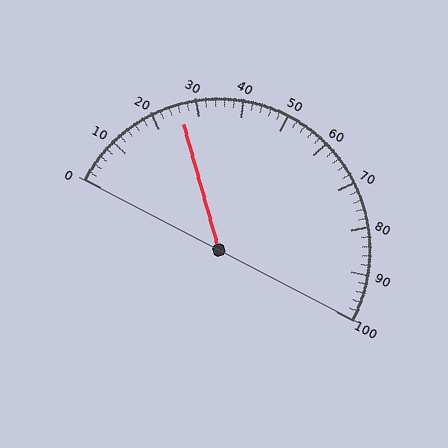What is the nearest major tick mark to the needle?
The nearest major tick mark is 30.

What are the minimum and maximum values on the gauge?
The gauge ranges from 0 to 100.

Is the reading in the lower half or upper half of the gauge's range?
The reading is in the lower half of the range (0 to 100).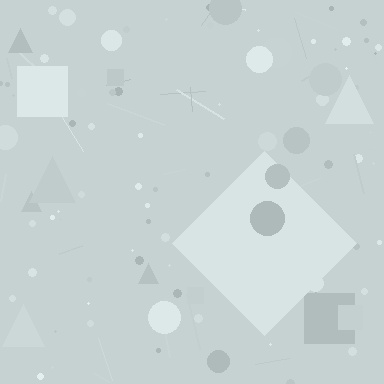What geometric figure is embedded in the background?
A diamond is embedded in the background.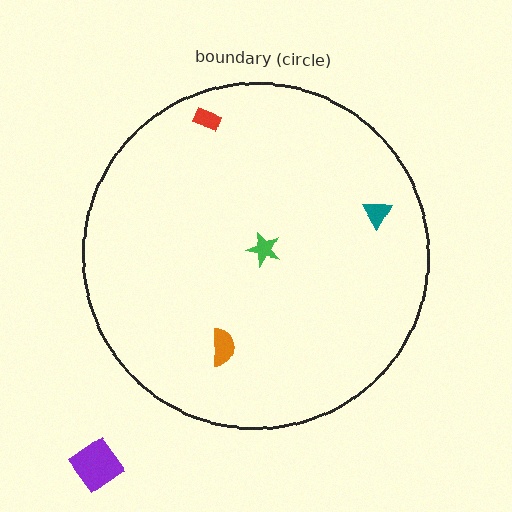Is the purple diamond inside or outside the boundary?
Outside.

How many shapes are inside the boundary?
4 inside, 1 outside.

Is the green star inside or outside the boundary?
Inside.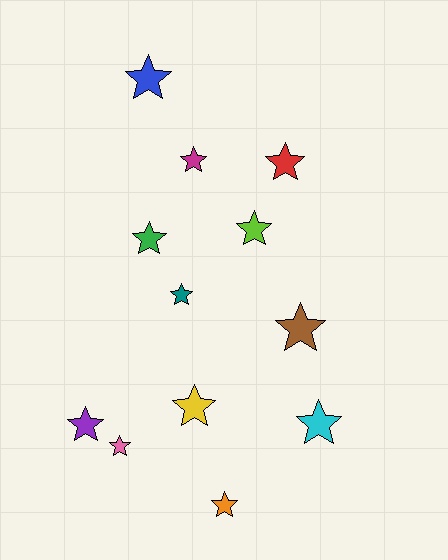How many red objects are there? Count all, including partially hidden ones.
There is 1 red object.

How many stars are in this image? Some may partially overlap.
There are 12 stars.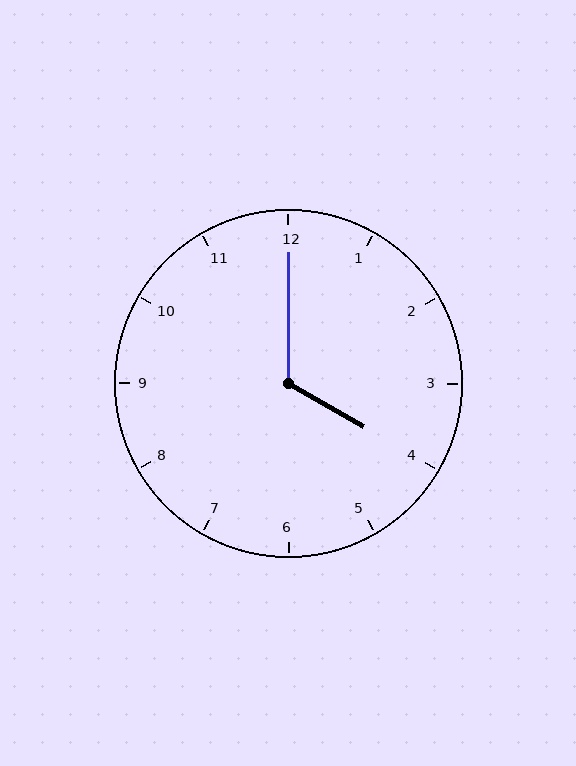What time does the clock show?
4:00.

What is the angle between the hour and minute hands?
Approximately 120 degrees.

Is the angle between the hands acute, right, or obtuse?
It is obtuse.